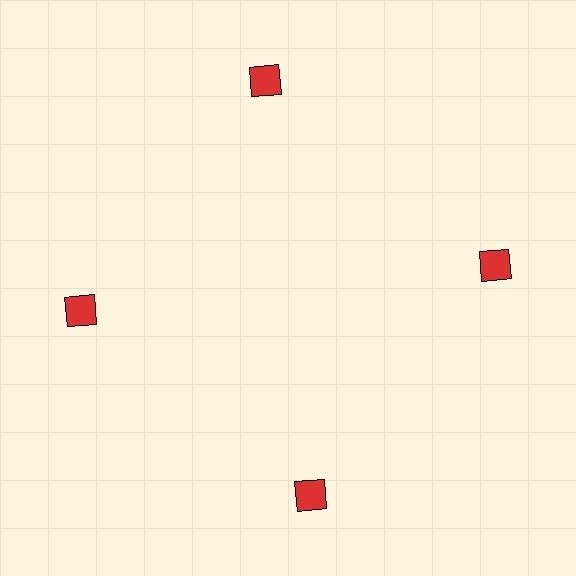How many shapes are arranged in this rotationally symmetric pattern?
There are 4 shapes, arranged in 4 groups of 1.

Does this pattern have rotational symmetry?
Yes, this pattern has 4-fold rotational symmetry. It looks the same after rotating 90 degrees around the center.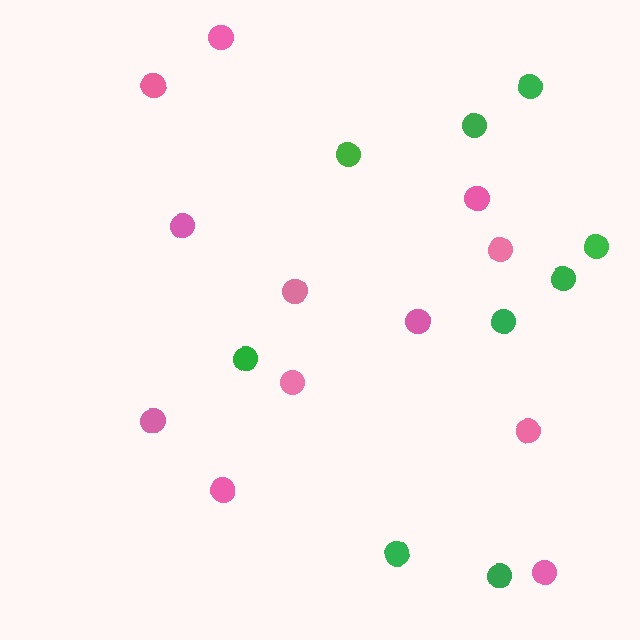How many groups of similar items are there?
There are 2 groups: one group of green circles (9) and one group of pink circles (12).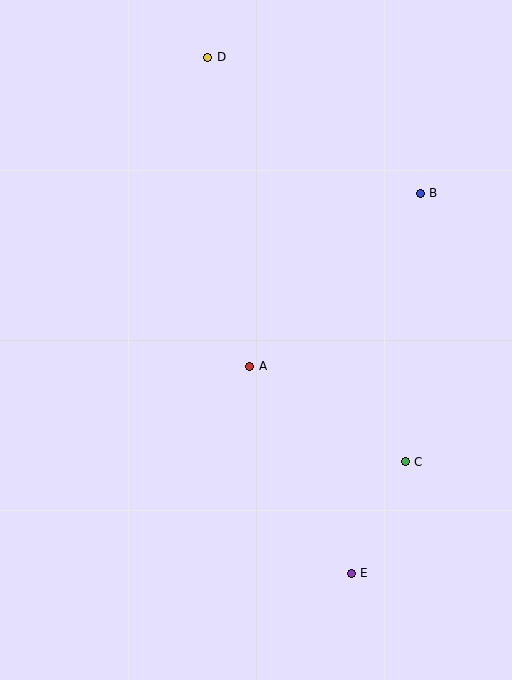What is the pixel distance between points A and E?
The distance between A and E is 231 pixels.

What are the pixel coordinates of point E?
Point E is at (351, 573).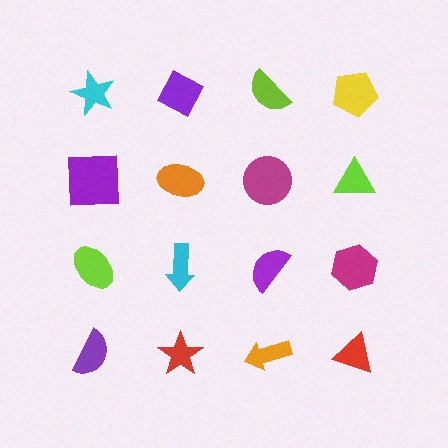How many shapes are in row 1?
4 shapes.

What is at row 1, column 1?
A cyan star.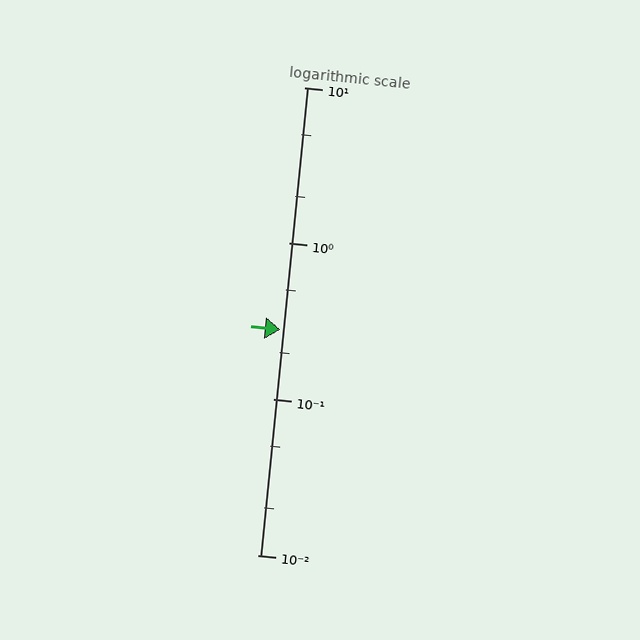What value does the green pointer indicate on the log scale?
The pointer indicates approximately 0.28.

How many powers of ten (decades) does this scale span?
The scale spans 3 decades, from 0.01 to 10.